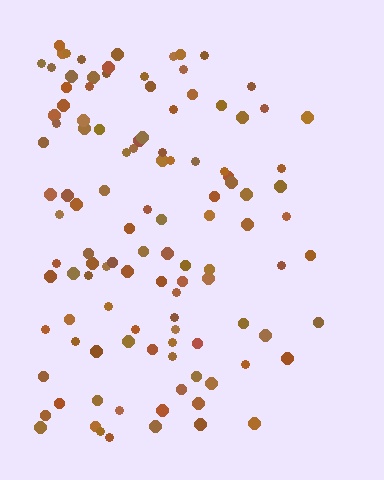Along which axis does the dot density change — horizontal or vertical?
Horizontal.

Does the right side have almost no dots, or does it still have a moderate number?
Still a moderate number, just noticeably fewer than the left.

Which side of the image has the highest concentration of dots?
The left.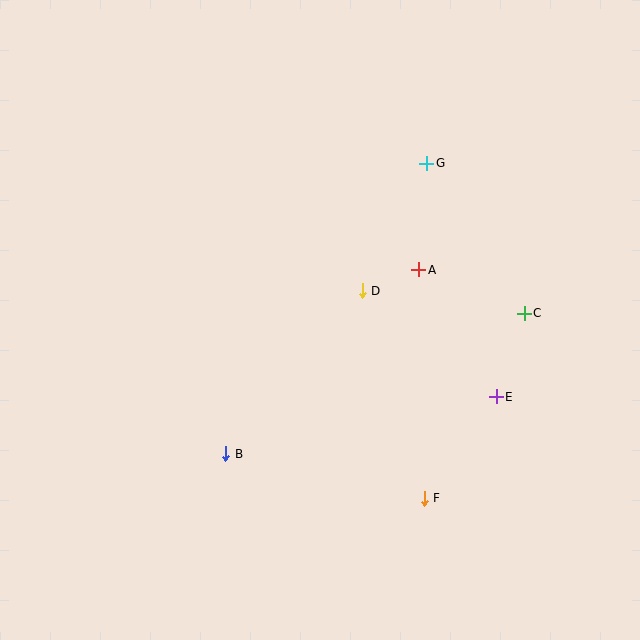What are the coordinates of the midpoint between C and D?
The midpoint between C and D is at (443, 302).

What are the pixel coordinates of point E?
Point E is at (496, 397).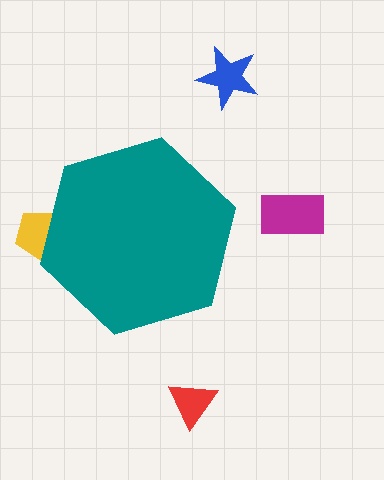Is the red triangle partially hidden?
No, the red triangle is fully visible.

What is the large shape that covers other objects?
A teal hexagon.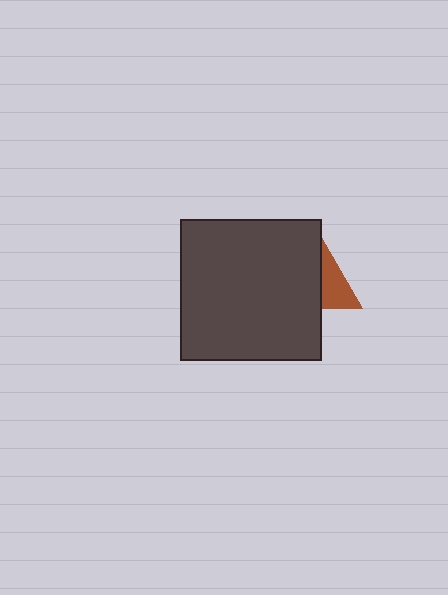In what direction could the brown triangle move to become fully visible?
The brown triangle could move right. That would shift it out from behind the dark gray square entirely.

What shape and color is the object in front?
The object in front is a dark gray square.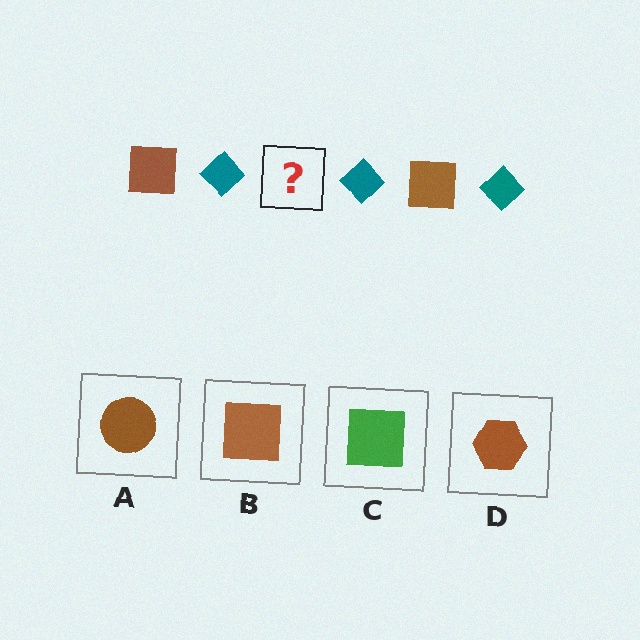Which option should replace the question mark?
Option B.